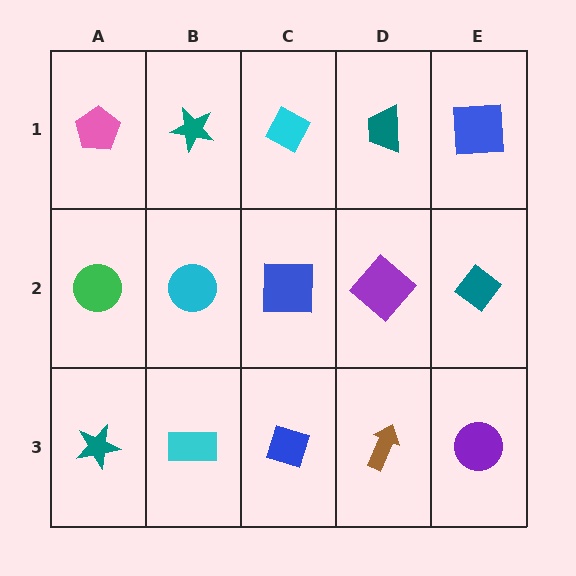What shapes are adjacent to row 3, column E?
A teal diamond (row 2, column E), a brown arrow (row 3, column D).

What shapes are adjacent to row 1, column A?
A green circle (row 2, column A), a teal star (row 1, column B).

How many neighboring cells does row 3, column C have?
3.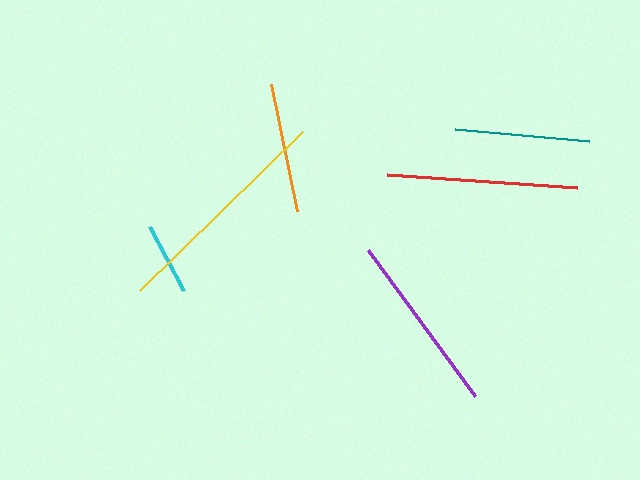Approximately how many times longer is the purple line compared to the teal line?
The purple line is approximately 1.3 times the length of the teal line.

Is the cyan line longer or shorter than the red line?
The red line is longer than the cyan line.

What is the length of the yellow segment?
The yellow segment is approximately 228 pixels long.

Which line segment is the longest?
The yellow line is the longest at approximately 228 pixels.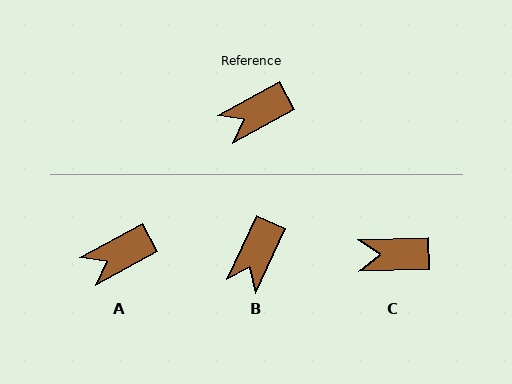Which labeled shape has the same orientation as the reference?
A.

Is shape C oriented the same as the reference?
No, it is off by about 27 degrees.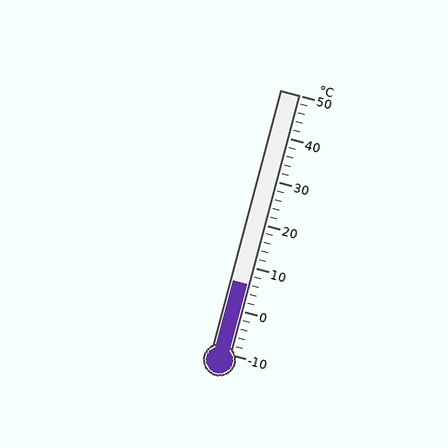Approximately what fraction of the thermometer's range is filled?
The thermometer is filled to approximately 25% of its range.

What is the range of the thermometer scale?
The thermometer scale ranges from -10°C to 50°C.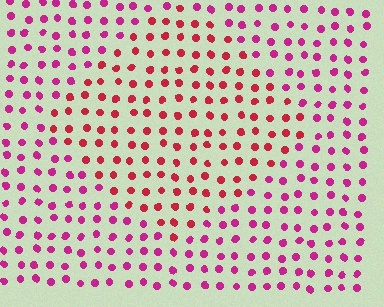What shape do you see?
I see a diamond.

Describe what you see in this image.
The image is filled with small magenta elements in a uniform arrangement. A diamond-shaped region is visible where the elements are tinted to a slightly different hue, forming a subtle color boundary.